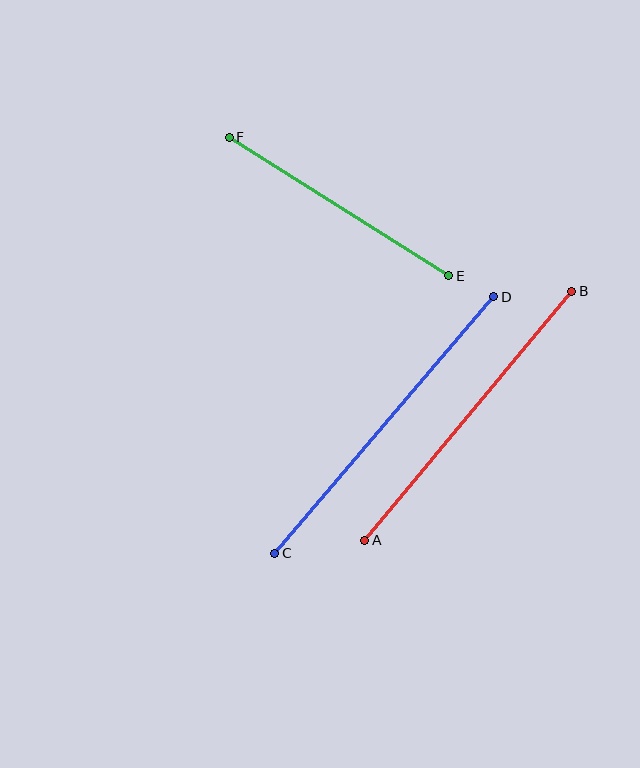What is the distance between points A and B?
The distance is approximately 324 pixels.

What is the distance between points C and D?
The distance is approximately 337 pixels.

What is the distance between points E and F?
The distance is approximately 260 pixels.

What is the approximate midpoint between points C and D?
The midpoint is at approximately (384, 425) pixels.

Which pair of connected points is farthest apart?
Points C and D are farthest apart.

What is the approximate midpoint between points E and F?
The midpoint is at approximately (339, 207) pixels.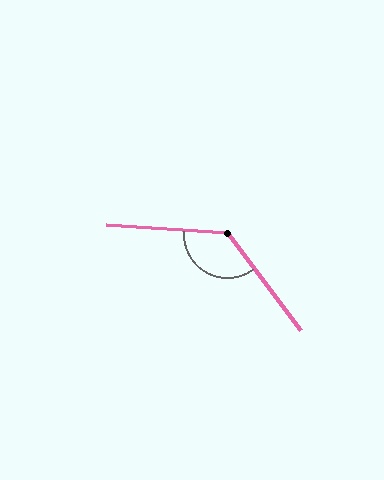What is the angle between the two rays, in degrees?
Approximately 131 degrees.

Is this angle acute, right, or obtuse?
It is obtuse.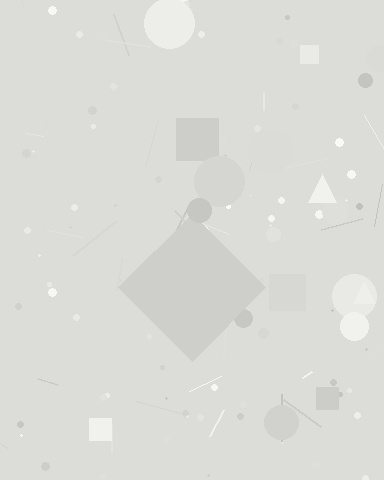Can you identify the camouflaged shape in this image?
The camouflaged shape is a diamond.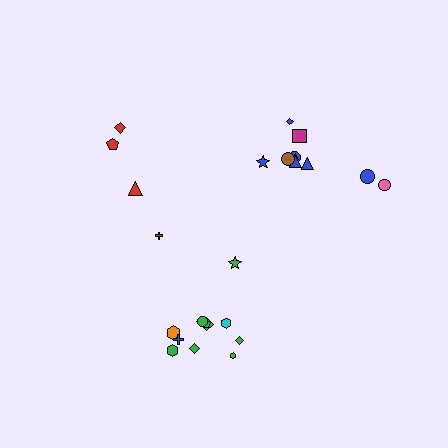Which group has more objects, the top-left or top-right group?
The top-right group.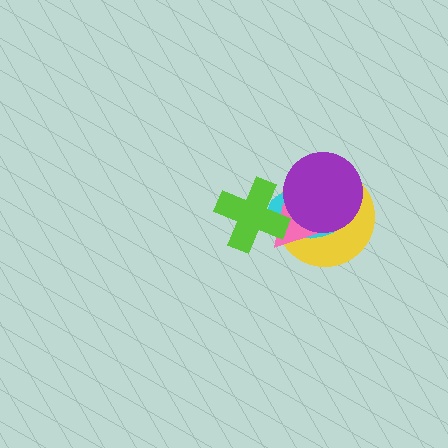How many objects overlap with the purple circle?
3 objects overlap with the purple circle.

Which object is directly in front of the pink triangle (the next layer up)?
The lime cross is directly in front of the pink triangle.